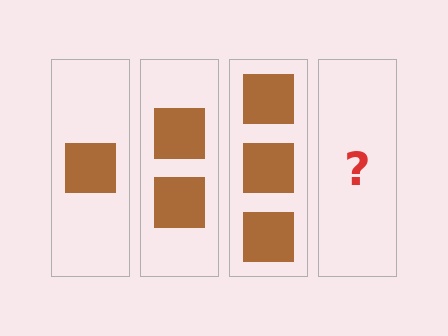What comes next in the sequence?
The next element should be 4 squares.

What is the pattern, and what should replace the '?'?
The pattern is that each step adds one more square. The '?' should be 4 squares.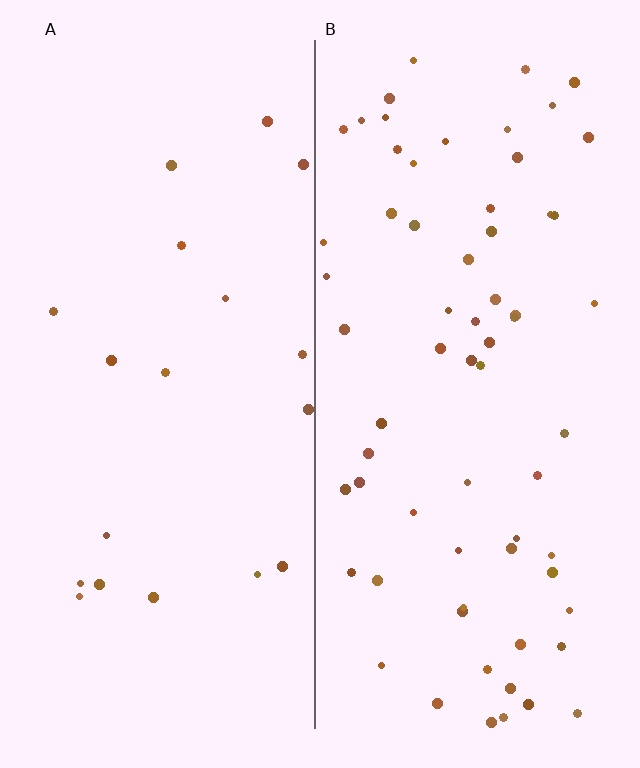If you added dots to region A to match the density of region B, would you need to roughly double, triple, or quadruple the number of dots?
Approximately quadruple.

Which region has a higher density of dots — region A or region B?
B (the right).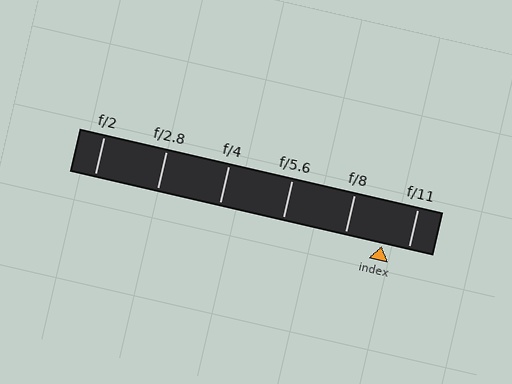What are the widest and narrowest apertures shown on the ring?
The widest aperture shown is f/2 and the narrowest is f/11.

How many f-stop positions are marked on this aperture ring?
There are 6 f-stop positions marked.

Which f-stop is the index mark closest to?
The index mark is closest to f/11.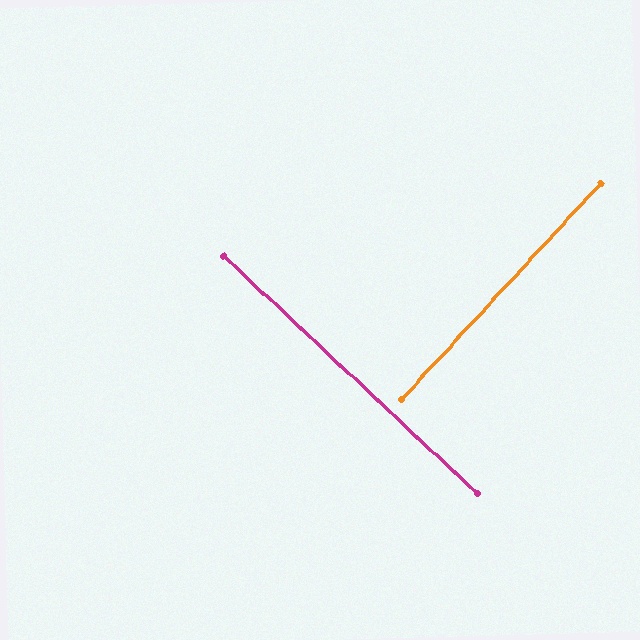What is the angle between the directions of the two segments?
Approximately 90 degrees.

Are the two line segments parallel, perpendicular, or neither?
Perpendicular — they meet at approximately 90°.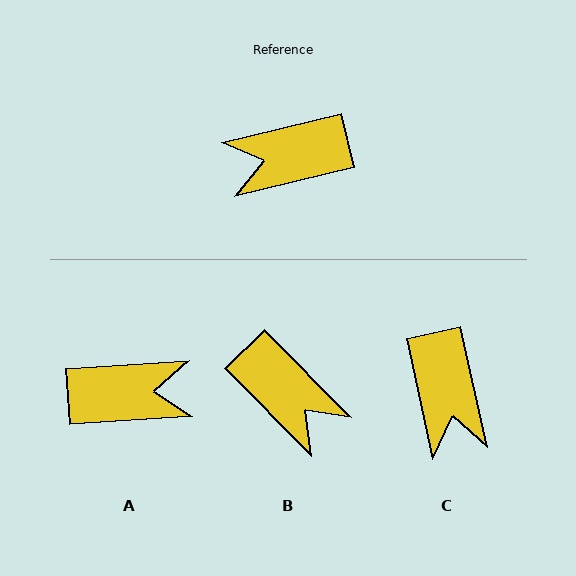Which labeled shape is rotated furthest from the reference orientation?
A, about 170 degrees away.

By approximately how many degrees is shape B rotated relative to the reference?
Approximately 121 degrees counter-clockwise.